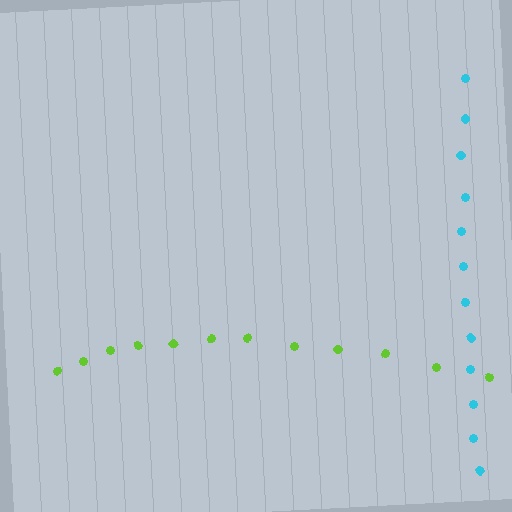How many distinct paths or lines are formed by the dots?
There are 2 distinct paths.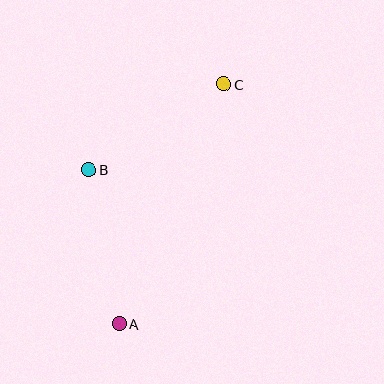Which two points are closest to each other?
Points A and B are closest to each other.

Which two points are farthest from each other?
Points A and C are farthest from each other.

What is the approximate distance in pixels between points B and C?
The distance between B and C is approximately 160 pixels.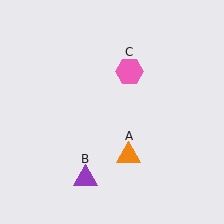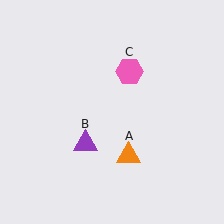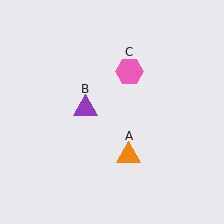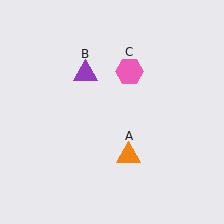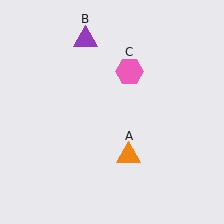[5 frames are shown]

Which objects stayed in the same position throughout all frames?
Orange triangle (object A) and pink hexagon (object C) remained stationary.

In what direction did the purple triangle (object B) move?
The purple triangle (object B) moved up.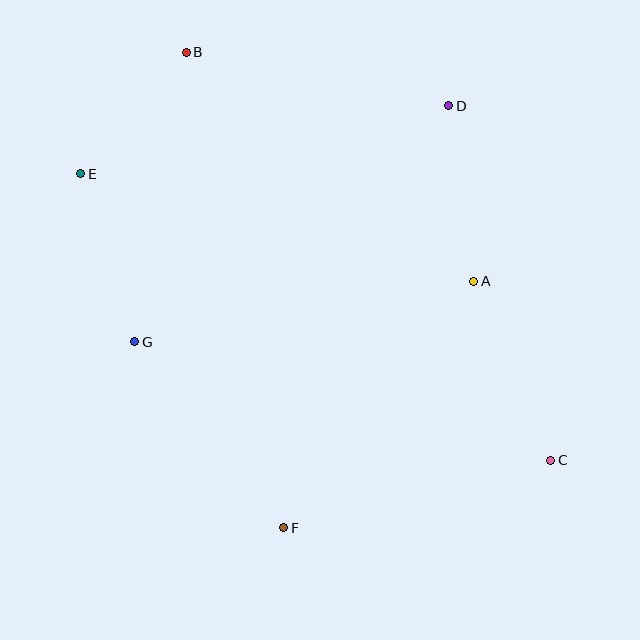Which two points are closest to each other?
Points B and E are closest to each other.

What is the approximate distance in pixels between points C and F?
The distance between C and F is approximately 275 pixels.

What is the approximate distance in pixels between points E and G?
The distance between E and G is approximately 176 pixels.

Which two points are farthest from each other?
Points C and E are farthest from each other.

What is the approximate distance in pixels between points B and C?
The distance between B and C is approximately 547 pixels.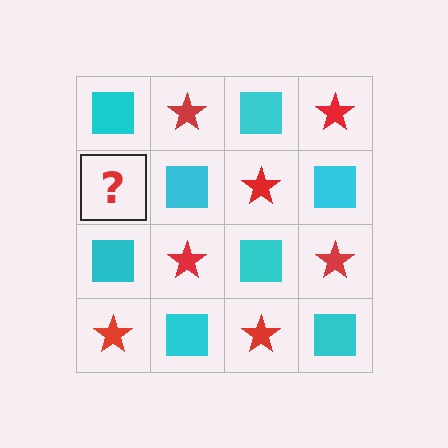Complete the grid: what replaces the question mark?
The question mark should be replaced with a red star.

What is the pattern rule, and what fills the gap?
The rule is that it alternates cyan square and red star in a checkerboard pattern. The gap should be filled with a red star.